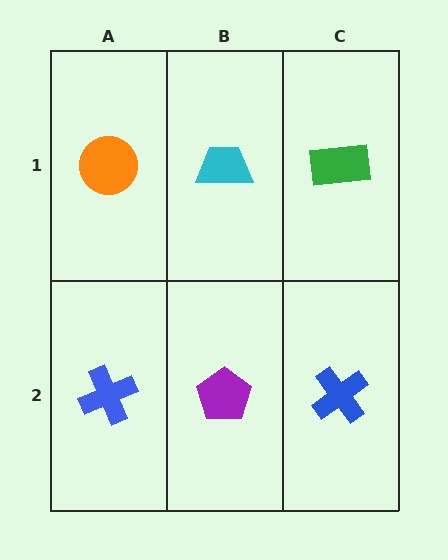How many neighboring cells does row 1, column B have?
3.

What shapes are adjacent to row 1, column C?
A blue cross (row 2, column C), a cyan trapezoid (row 1, column B).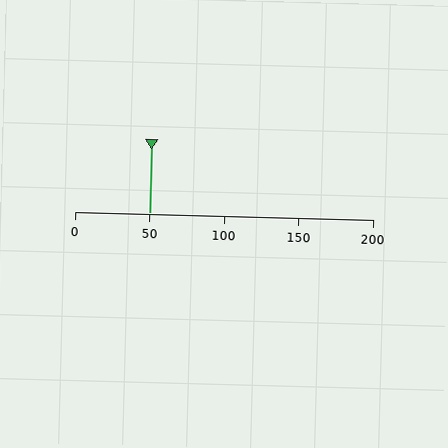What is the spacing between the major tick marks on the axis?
The major ticks are spaced 50 apart.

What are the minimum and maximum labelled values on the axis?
The axis runs from 0 to 200.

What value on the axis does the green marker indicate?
The marker indicates approximately 50.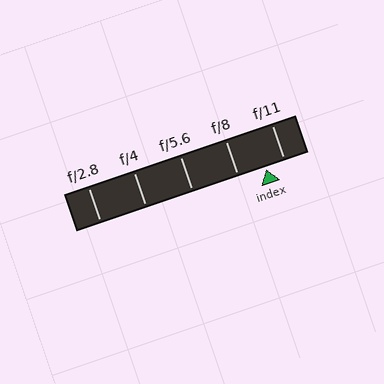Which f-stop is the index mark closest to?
The index mark is closest to f/11.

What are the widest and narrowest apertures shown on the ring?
The widest aperture shown is f/2.8 and the narrowest is f/11.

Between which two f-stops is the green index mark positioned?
The index mark is between f/8 and f/11.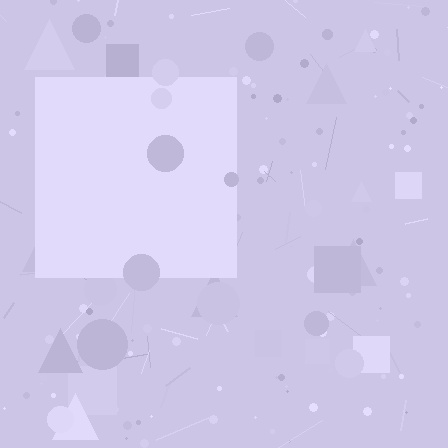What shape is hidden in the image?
A square is hidden in the image.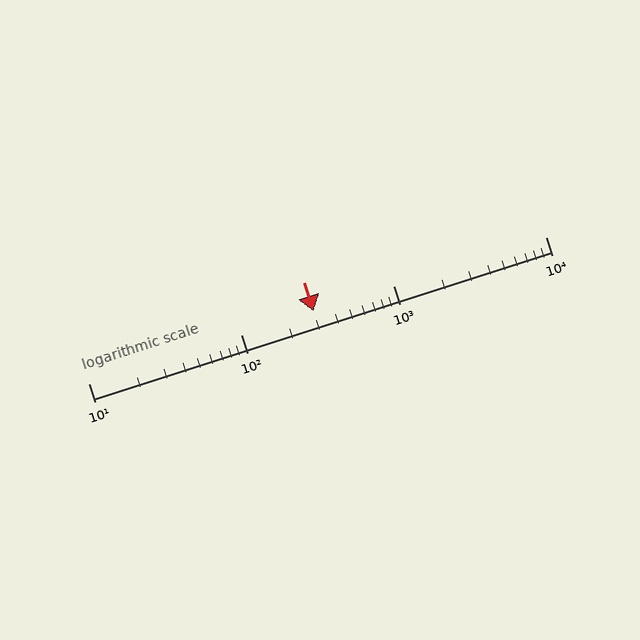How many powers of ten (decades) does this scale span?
The scale spans 3 decades, from 10 to 10000.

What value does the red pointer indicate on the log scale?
The pointer indicates approximately 300.